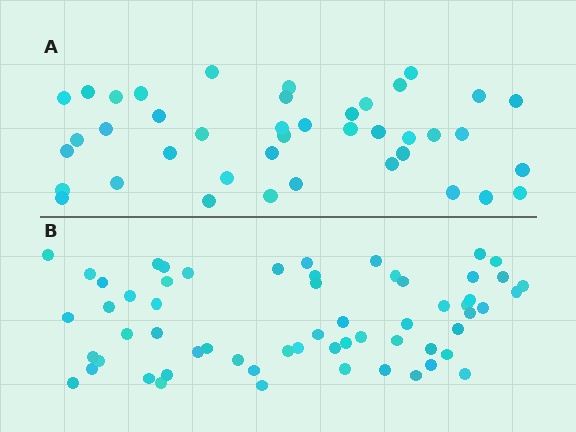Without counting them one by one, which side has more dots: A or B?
Region B (the bottom region) has more dots.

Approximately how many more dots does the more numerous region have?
Region B has approximately 20 more dots than region A.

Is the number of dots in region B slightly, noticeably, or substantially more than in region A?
Region B has substantially more. The ratio is roughly 1.5 to 1.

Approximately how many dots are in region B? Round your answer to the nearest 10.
About 60 dots.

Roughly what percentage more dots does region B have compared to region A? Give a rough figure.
About 45% more.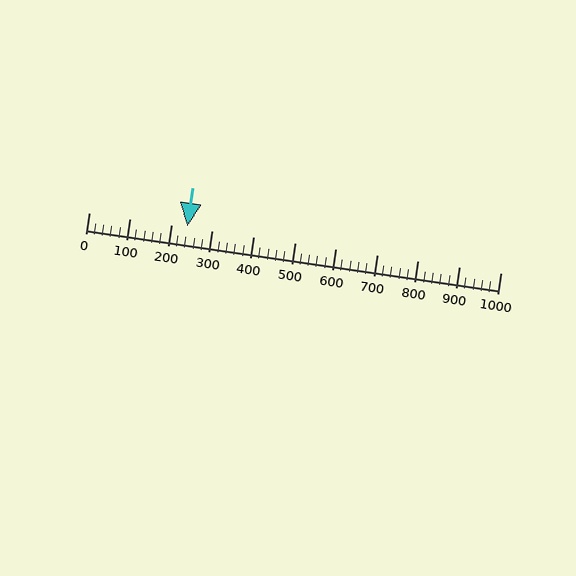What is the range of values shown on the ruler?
The ruler shows values from 0 to 1000.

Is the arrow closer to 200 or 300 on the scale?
The arrow is closer to 200.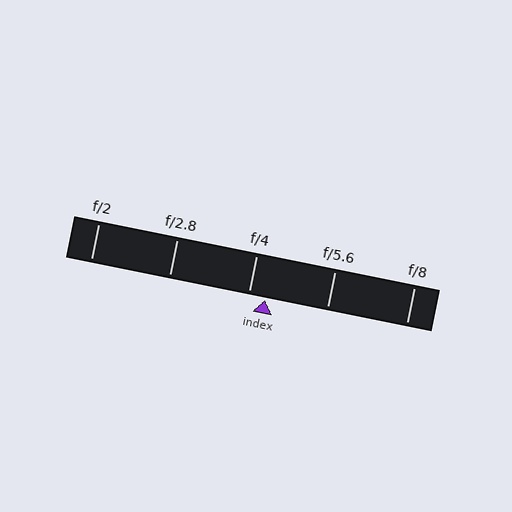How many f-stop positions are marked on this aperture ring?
There are 5 f-stop positions marked.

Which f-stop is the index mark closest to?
The index mark is closest to f/4.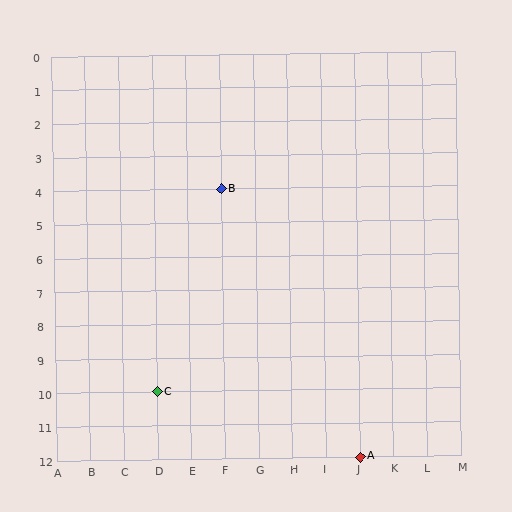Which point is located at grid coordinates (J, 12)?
Point A is at (J, 12).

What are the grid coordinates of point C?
Point C is at grid coordinates (D, 10).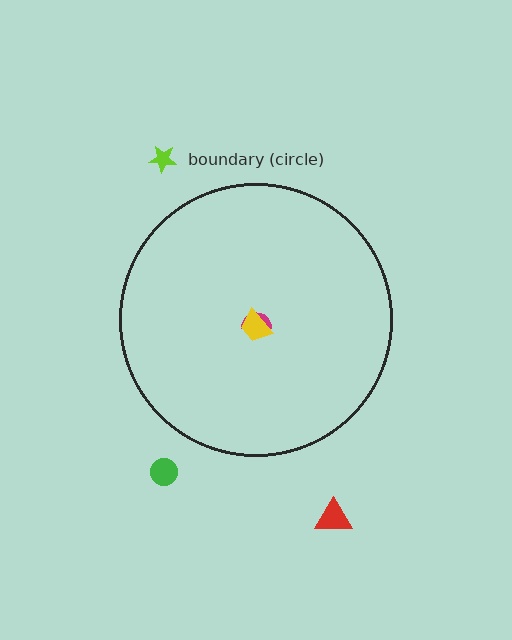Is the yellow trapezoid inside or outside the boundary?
Inside.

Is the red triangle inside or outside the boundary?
Outside.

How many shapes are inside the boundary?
2 inside, 3 outside.